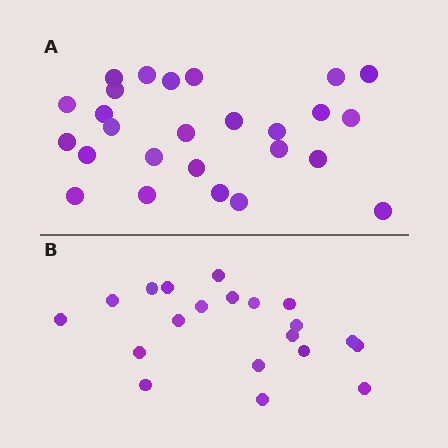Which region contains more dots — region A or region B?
Region A (the top region) has more dots.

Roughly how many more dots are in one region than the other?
Region A has about 6 more dots than region B.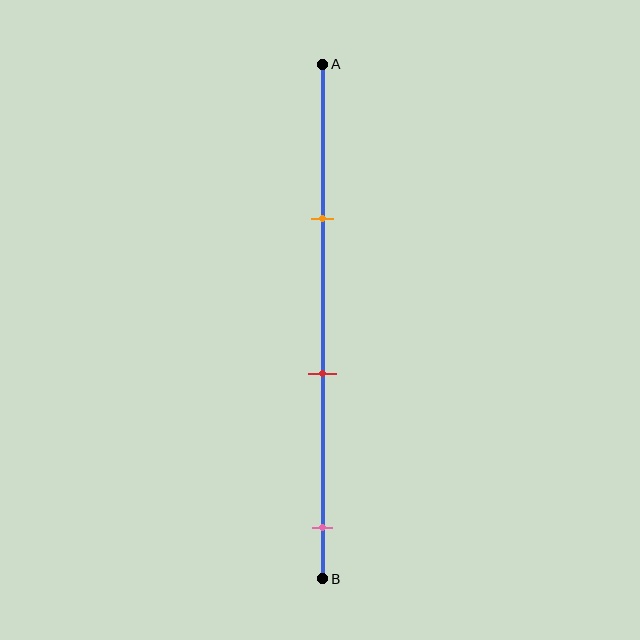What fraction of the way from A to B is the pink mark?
The pink mark is approximately 90% (0.9) of the way from A to B.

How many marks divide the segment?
There are 3 marks dividing the segment.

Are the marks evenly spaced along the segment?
Yes, the marks are approximately evenly spaced.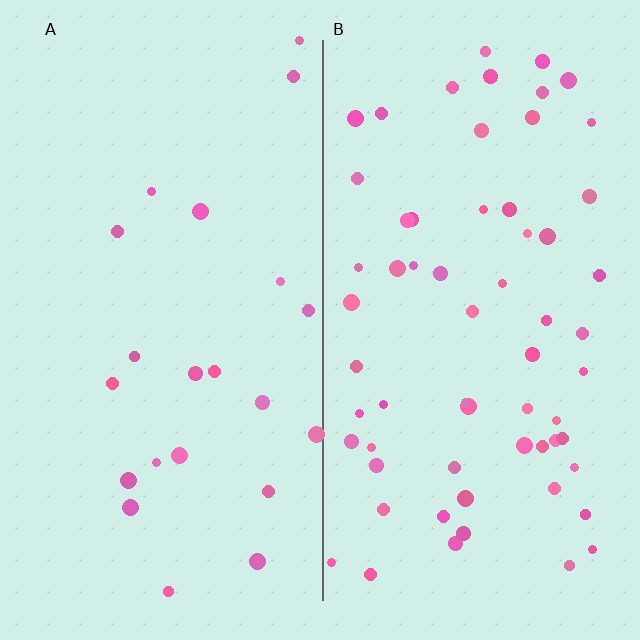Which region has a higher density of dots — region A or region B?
B (the right).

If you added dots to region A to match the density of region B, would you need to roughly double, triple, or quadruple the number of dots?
Approximately triple.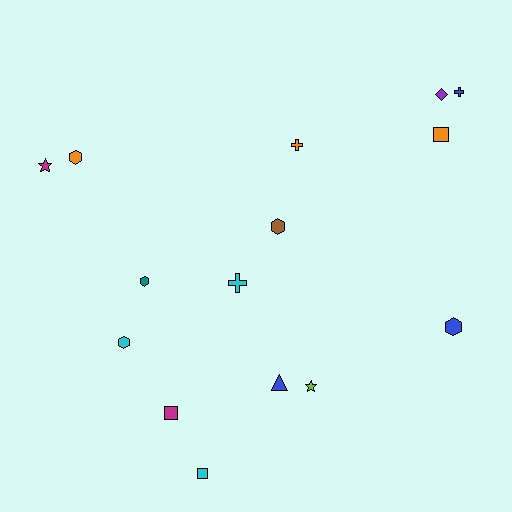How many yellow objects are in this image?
There are no yellow objects.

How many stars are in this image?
There are 2 stars.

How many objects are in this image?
There are 15 objects.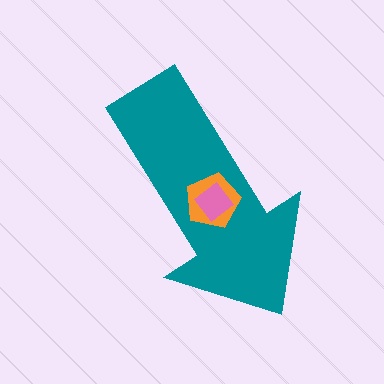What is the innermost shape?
The pink diamond.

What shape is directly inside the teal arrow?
The orange pentagon.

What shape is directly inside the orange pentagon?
The pink diamond.